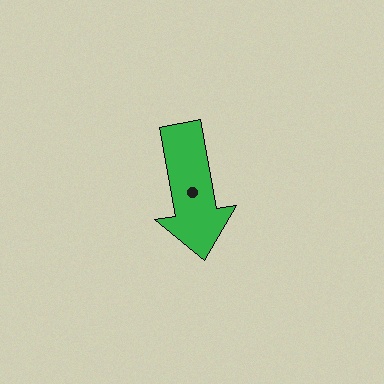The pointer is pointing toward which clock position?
Roughly 6 o'clock.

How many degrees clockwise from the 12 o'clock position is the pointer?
Approximately 170 degrees.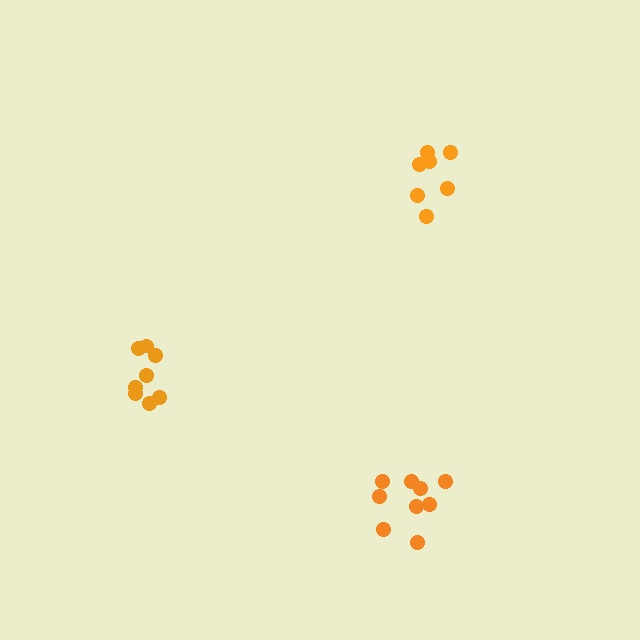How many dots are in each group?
Group 1: 8 dots, Group 2: 9 dots, Group 3: 7 dots (24 total).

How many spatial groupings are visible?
There are 3 spatial groupings.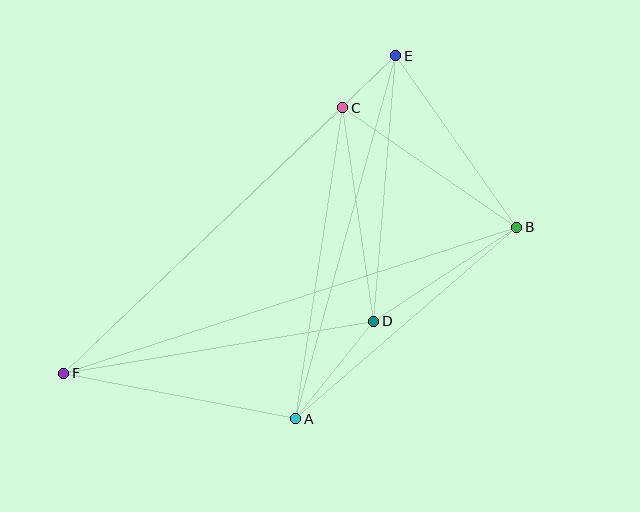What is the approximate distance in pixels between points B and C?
The distance between B and C is approximately 211 pixels.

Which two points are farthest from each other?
Points B and F are farthest from each other.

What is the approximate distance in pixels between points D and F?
The distance between D and F is approximately 314 pixels.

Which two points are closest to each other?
Points C and E are closest to each other.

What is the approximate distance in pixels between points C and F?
The distance between C and F is approximately 385 pixels.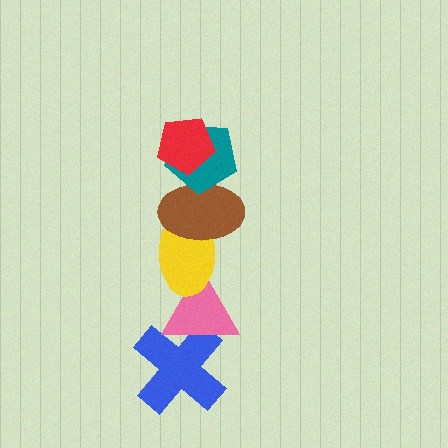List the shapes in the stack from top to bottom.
From top to bottom: the red pentagon, the teal pentagon, the brown ellipse, the yellow ellipse, the pink triangle, the blue cross.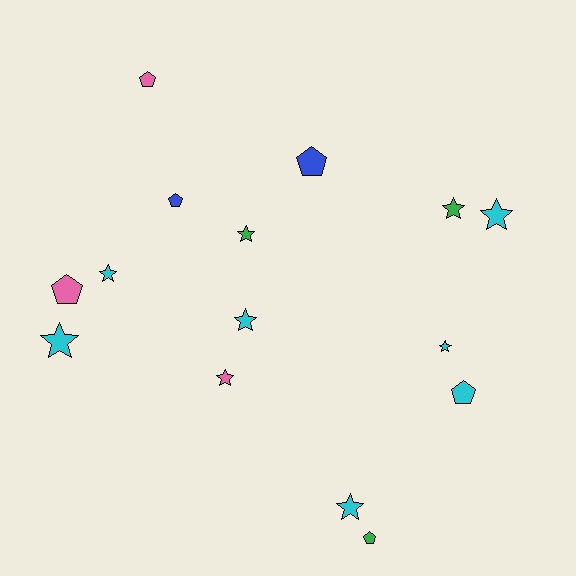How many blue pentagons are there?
There are 2 blue pentagons.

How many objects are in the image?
There are 15 objects.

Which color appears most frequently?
Cyan, with 7 objects.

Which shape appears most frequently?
Star, with 9 objects.